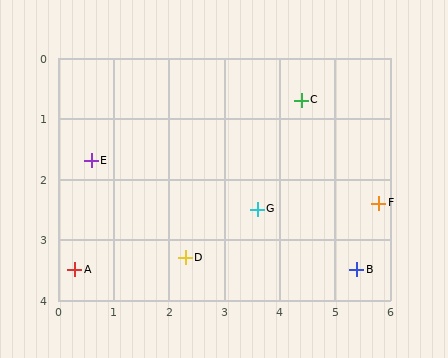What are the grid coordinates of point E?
Point E is at approximately (0.6, 1.7).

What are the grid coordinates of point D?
Point D is at approximately (2.3, 3.3).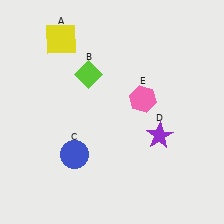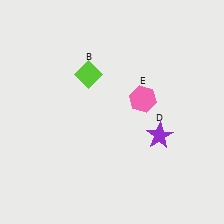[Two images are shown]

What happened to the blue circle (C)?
The blue circle (C) was removed in Image 2. It was in the bottom-left area of Image 1.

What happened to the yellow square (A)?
The yellow square (A) was removed in Image 2. It was in the top-left area of Image 1.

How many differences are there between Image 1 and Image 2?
There are 2 differences between the two images.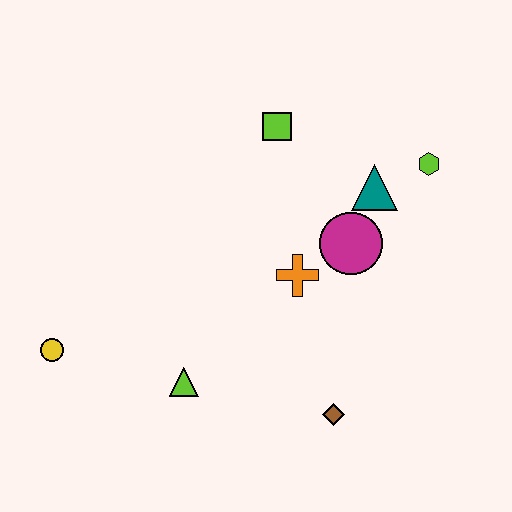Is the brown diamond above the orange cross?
No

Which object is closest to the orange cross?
The magenta circle is closest to the orange cross.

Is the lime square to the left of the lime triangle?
No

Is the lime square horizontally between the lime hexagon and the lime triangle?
Yes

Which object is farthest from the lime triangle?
The lime hexagon is farthest from the lime triangle.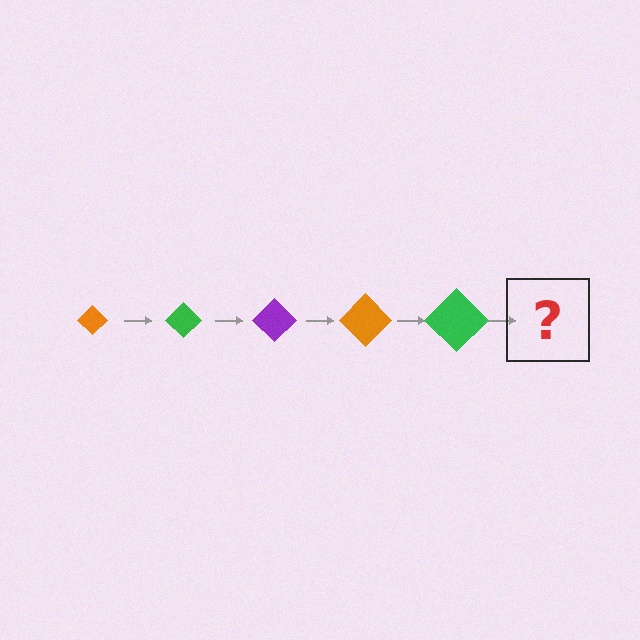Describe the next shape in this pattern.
It should be a purple diamond, larger than the previous one.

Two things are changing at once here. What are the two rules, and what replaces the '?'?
The two rules are that the diamond grows larger each step and the color cycles through orange, green, and purple. The '?' should be a purple diamond, larger than the previous one.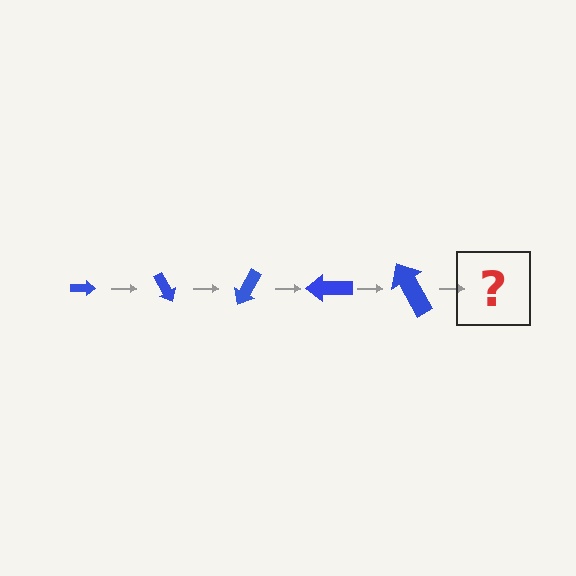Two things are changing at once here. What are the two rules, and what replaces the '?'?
The two rules are that the arrow grows larger each step and it rotates 60 degrees each step. The '?' should be an arrow, larger than the previous one and rotated 300 degrees from the start.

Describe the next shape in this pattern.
It should be an arrow, larger than the previous one and rotated 300 degrees from the start.